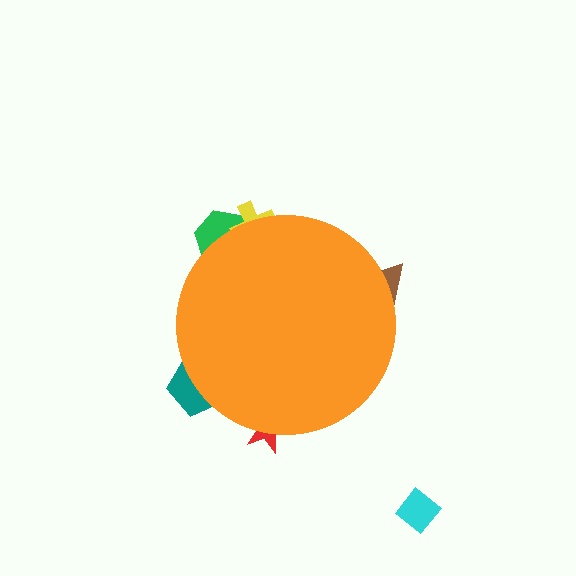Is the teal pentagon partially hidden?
Yes, the teal pentagon is partially hidden behind the orange circle.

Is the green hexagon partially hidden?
Yes, the green hexagon is partially hidden behind the orange circle.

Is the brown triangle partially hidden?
Yes, the brown triangle is partially hidden behind the orange circle.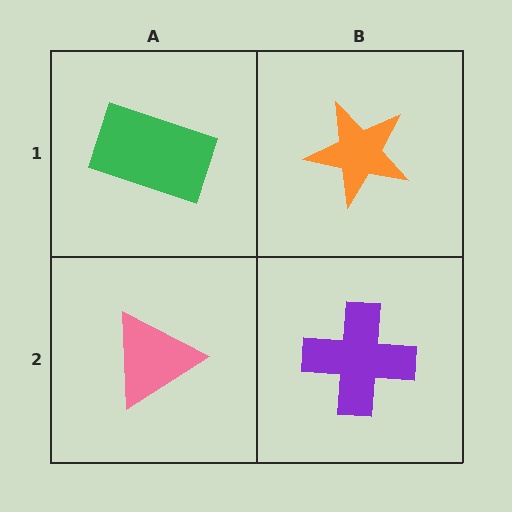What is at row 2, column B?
A purple cross.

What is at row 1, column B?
An orange star.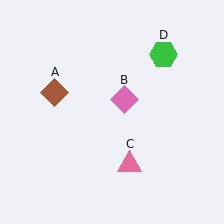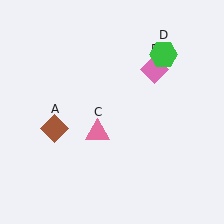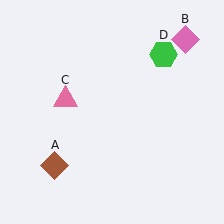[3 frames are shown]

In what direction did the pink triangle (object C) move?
The pink triangle (object C) moved up and to the left.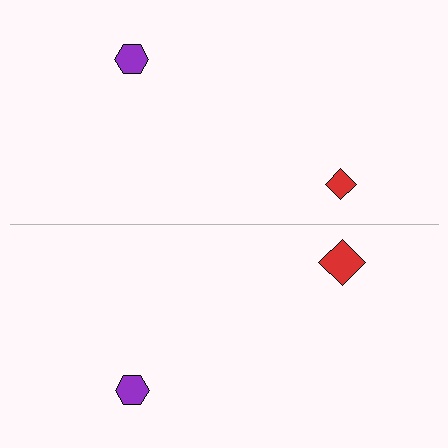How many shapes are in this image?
There are 4 shapes in this image.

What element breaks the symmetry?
The red diamond on the bottom side has a different size than its mirror counterpart.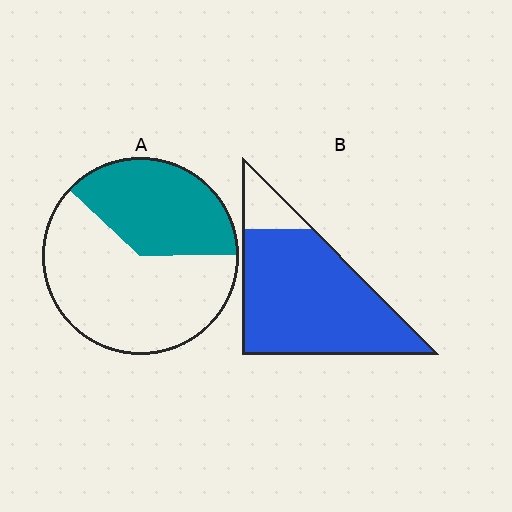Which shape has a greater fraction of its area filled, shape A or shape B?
Shape B.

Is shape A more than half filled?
No.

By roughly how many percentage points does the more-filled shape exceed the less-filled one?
By roughly 50 percentage points (B over A).